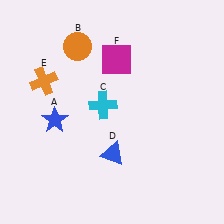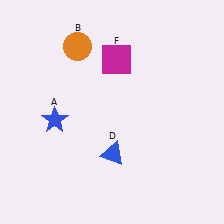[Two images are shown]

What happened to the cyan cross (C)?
The cyan cross (C) was removed in Image 2. It was in the top-left area of Image 1.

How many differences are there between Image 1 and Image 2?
There are 2 differences between the two images.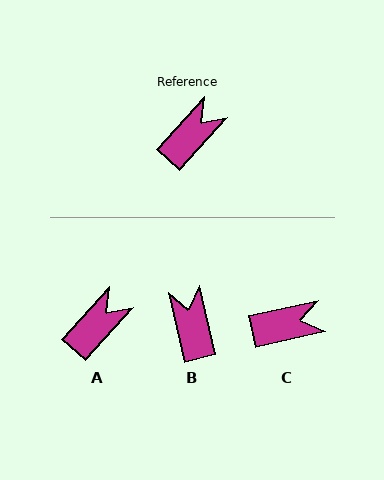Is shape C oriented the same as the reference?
No, it is off by about 35 degrees.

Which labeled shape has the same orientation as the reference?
A.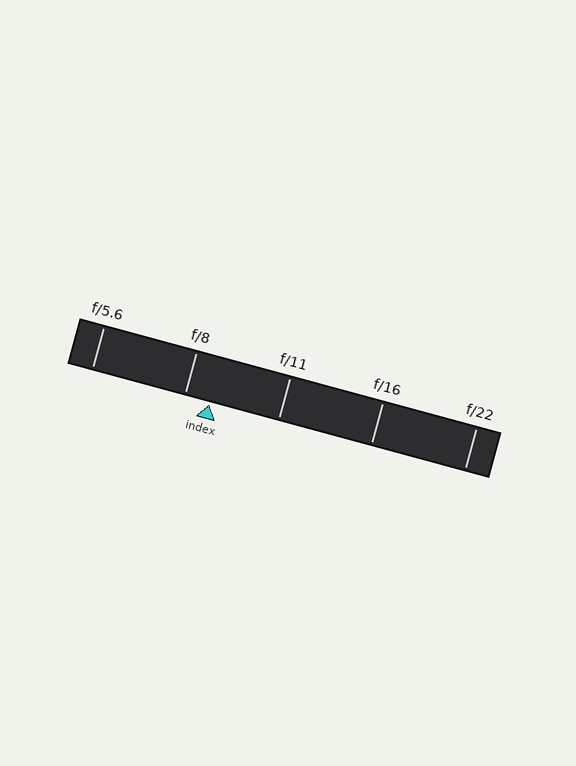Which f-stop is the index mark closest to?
The index mark is closest to f/8.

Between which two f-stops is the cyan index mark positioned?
The index mark is between f/8 and f/11.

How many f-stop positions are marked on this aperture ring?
There are 5 f-stop positions marked.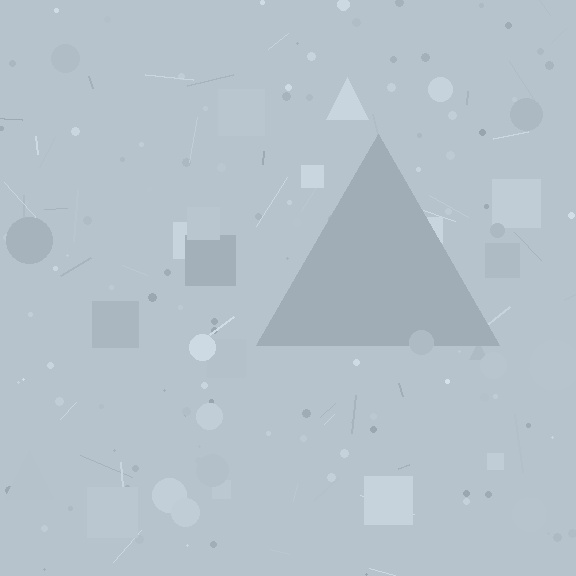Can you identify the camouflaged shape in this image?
The camouflaged shape is a triangle.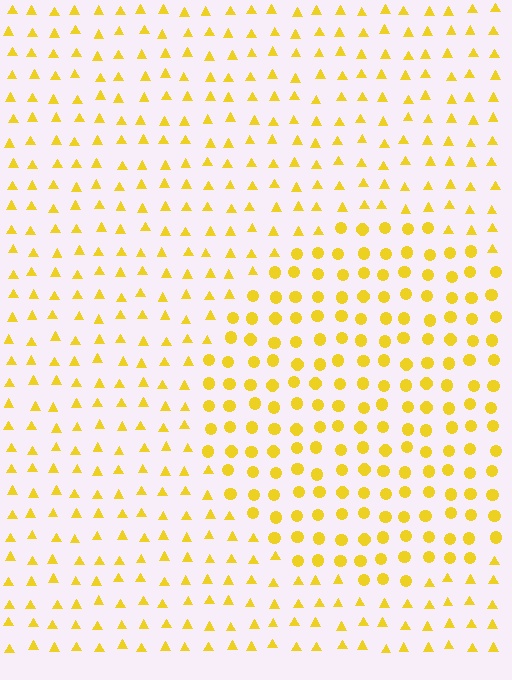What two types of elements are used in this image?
The image uses circles inside the circle region and triangles outside it.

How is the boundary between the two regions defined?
The boundary is defined by a change in element shape: circles inside vs. triangles outside. All elements share the same color and spacing.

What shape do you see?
I see a circle.